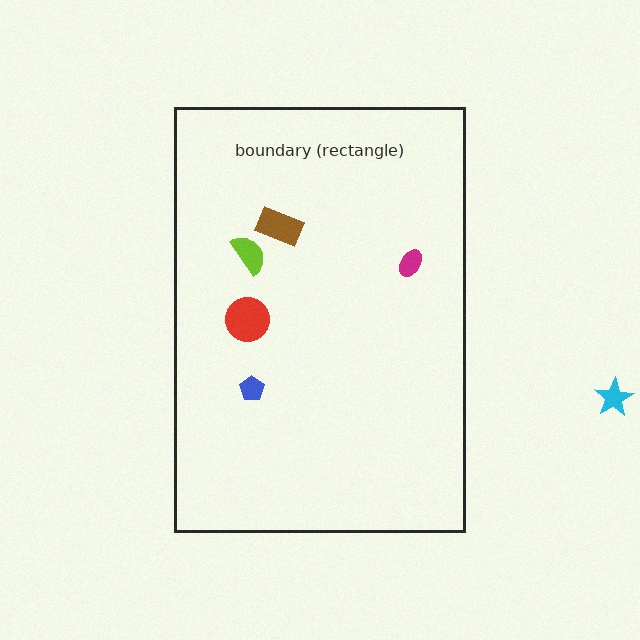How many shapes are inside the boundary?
5 inside, 1 outside.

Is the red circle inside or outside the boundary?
Inside.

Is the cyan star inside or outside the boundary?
Outside.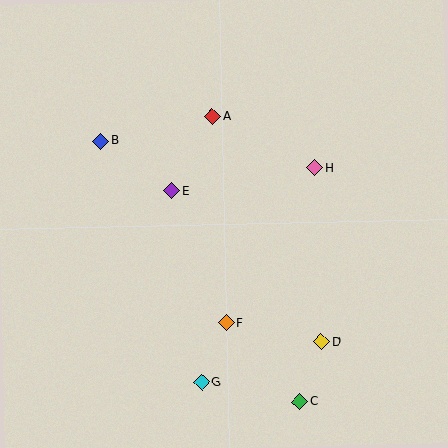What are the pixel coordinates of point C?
Point C is at (300, 402).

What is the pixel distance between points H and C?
The distance between H and C is 234 pixels.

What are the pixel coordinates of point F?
Point F is at (227, 323).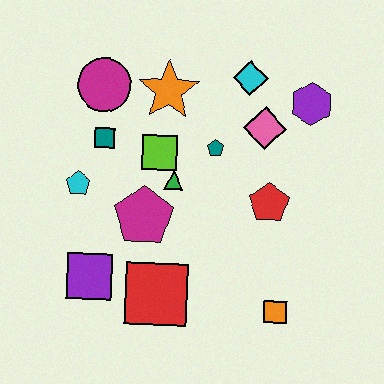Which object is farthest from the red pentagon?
The magenta circle is farthest from the red pentagon.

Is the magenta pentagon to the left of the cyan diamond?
Yes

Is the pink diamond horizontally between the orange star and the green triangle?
No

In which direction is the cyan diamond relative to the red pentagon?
The cyan diamond is above the red pentagon.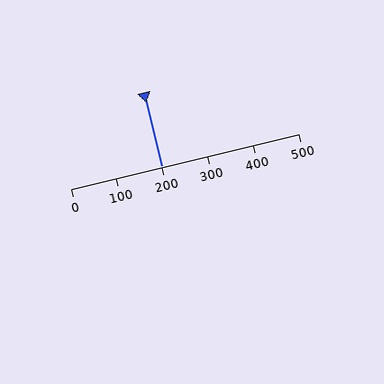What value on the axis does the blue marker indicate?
The marker indicates approximately 200.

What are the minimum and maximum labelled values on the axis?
The axis runs from 0 to 500.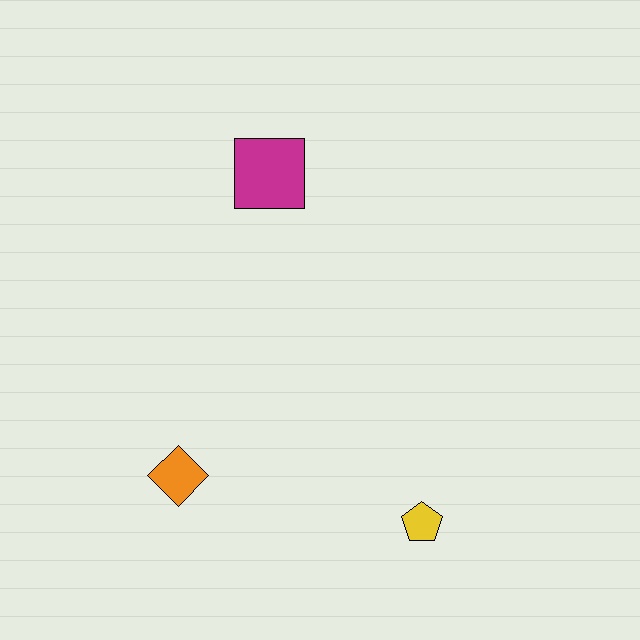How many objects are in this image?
There are 3 objects.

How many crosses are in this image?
There are no crosses.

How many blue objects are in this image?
There are no blue objects.